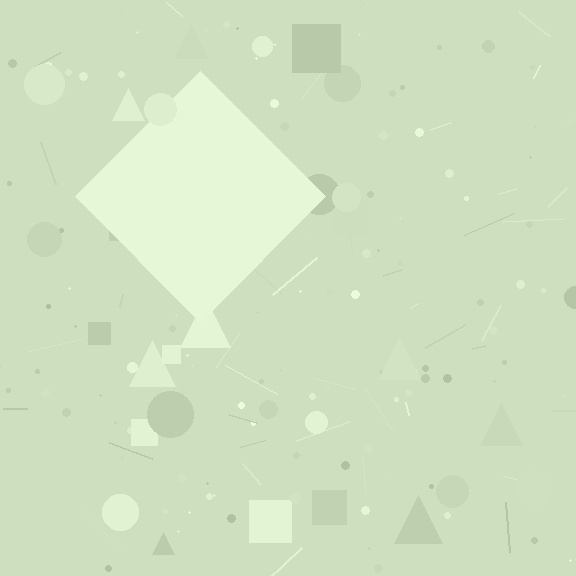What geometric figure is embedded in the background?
A diamond is embedded in the background.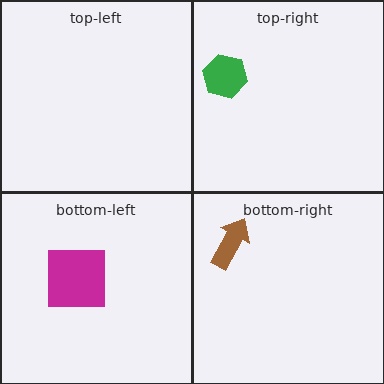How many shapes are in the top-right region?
1.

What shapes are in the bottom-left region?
The magenta square.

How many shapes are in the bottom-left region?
1.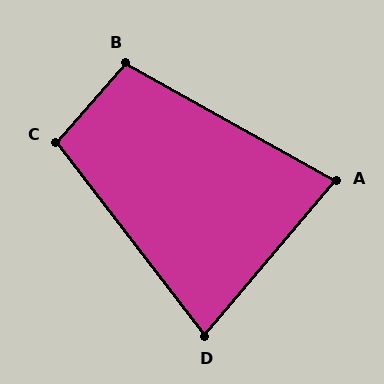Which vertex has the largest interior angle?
B, at approximately 102 degrees.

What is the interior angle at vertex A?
Approximately 79 degrees (acute).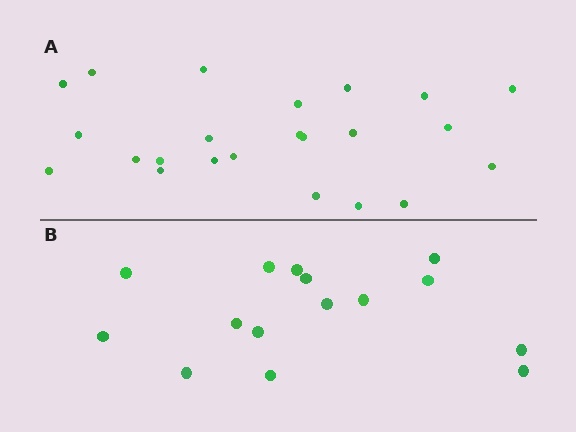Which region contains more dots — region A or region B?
Region A (the top region) has more dots.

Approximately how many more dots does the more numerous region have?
Region A has roughly 8 or so more dots than region B.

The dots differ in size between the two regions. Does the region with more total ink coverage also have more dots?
No. Region B has more total ink coverage because its dots are larger, but region A actually contains more individual dots. Total area can be misleading — the number of items is what matters here.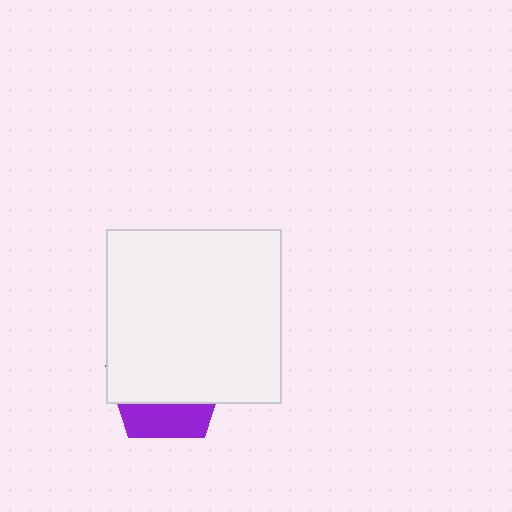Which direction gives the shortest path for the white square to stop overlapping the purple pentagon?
Moving up gives the shortest separation.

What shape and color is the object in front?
The object in front is a white square.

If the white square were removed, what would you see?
You would see the complete purple pentagon.